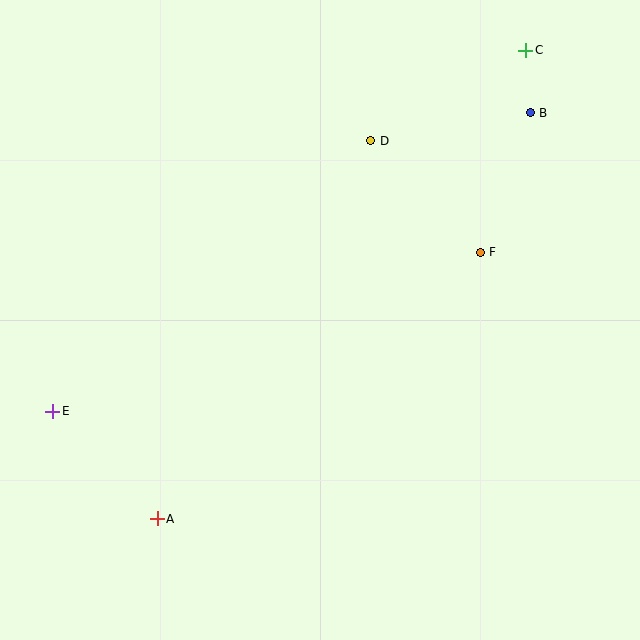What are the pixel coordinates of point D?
Point D is at (371, 141).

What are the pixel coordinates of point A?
Point A is at (157, 519).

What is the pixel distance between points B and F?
The distance between B and F is 148 pixels.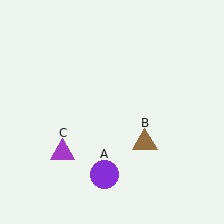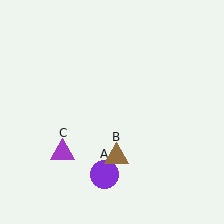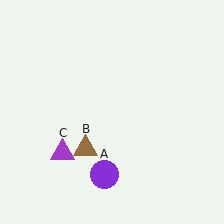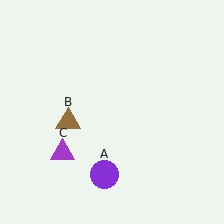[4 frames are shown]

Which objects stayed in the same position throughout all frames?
Purple circle (object A) and purple triangle (object C) remained stationary.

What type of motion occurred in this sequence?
The brown triangle (object B) rotated clockwise around the center of the scene.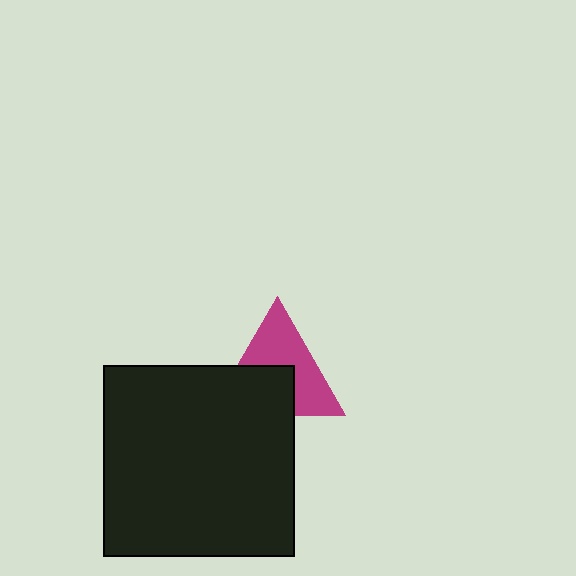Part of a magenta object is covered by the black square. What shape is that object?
It is a triangle.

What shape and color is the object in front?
The object in front is a black square.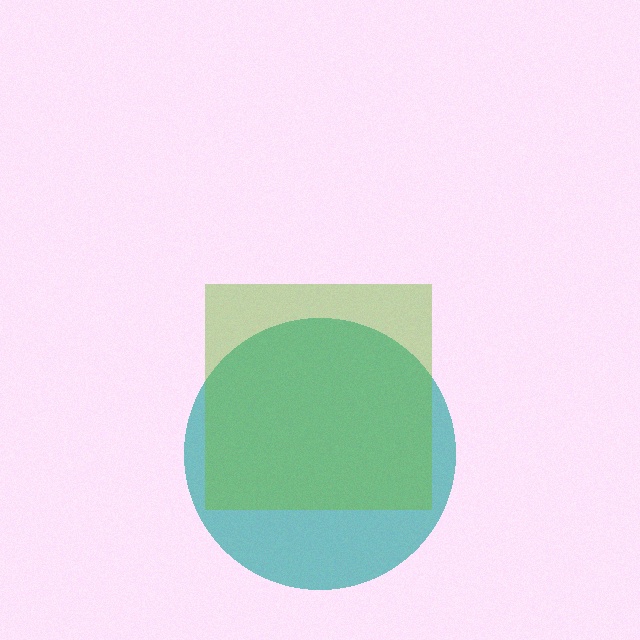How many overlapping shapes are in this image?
There are 2 overlapping shapes in the image.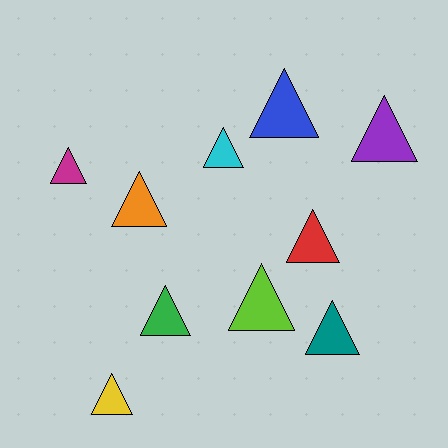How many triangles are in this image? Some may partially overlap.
There are 10 triangles.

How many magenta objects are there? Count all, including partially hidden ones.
There is 1 magenta object.